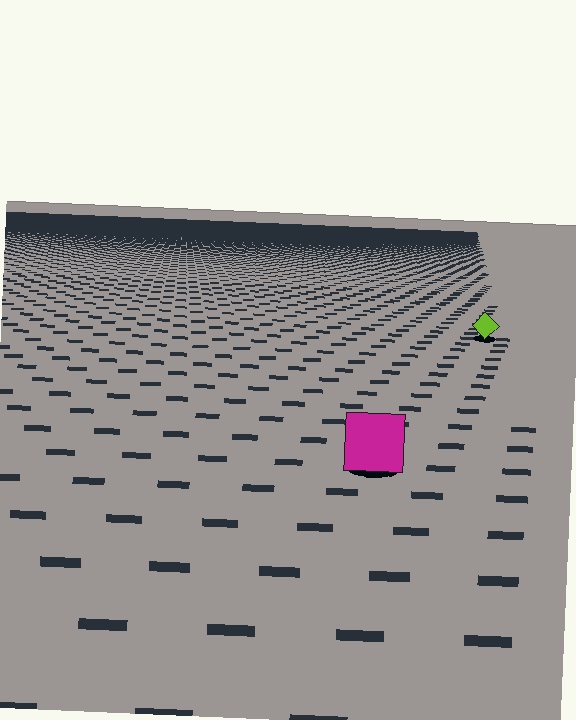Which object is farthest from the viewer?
The lime diamond is farthest from the viewer. It appears smaller and the ground texture around it is denser.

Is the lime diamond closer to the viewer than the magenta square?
No. The magenta square is closer — you can tell from the texture gradient: the ground texture is coarser near it.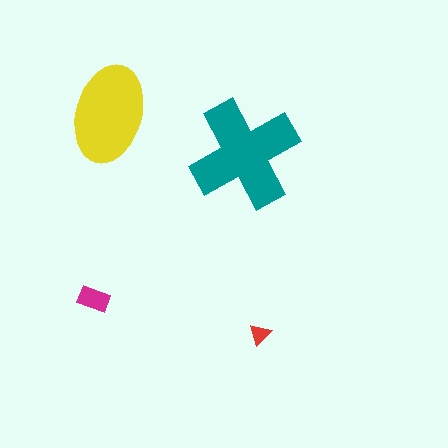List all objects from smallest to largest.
The red triangle, the magenta rectangle, the yellow ellipse, the teal cross.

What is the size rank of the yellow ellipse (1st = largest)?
2nd.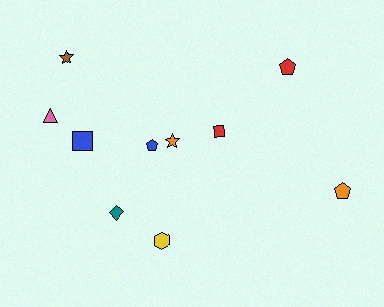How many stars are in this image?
There are 2 stars.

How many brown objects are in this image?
There is 1 brown object.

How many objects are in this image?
There are 10 objects.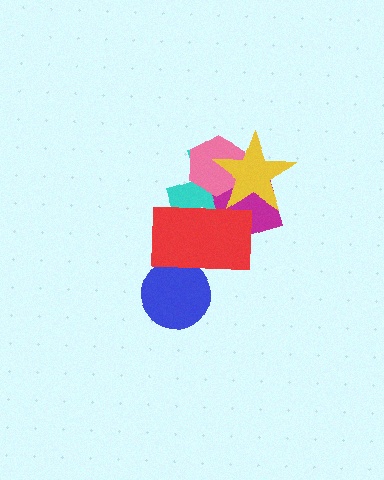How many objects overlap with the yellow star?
4 objects overlap with the yellow star.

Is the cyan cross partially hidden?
Yes, it is partially covered by another shape.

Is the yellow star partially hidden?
Yes, it is partially covered by another shape.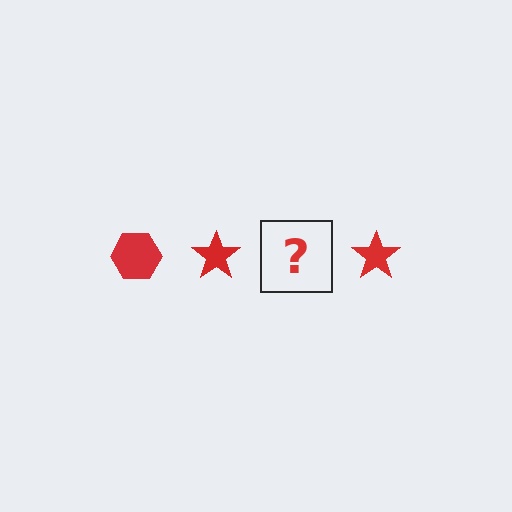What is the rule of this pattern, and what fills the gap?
The rule is that the pattern cycles through hexagon, star shapes in red. The gap should be filled with a red hexagon.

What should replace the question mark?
The question mark should be replaced with a red hexagon.